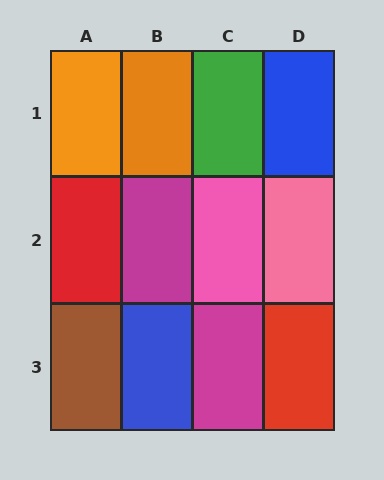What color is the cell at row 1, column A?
Orange.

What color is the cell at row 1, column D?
Blue.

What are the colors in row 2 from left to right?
Red, magenta, pink, pink.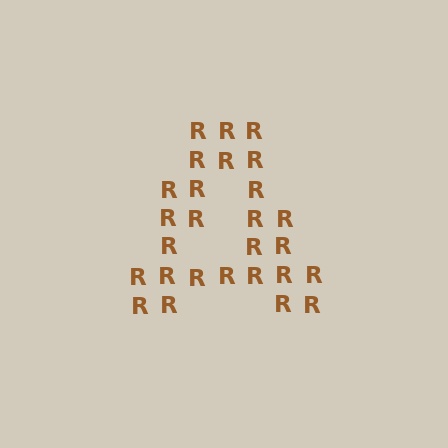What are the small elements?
The small elements are letter R's.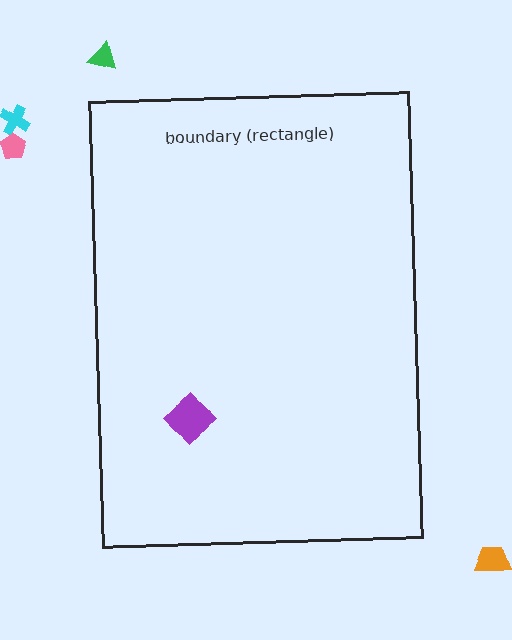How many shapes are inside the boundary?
1 inside, 4 outside.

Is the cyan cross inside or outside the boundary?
Outside.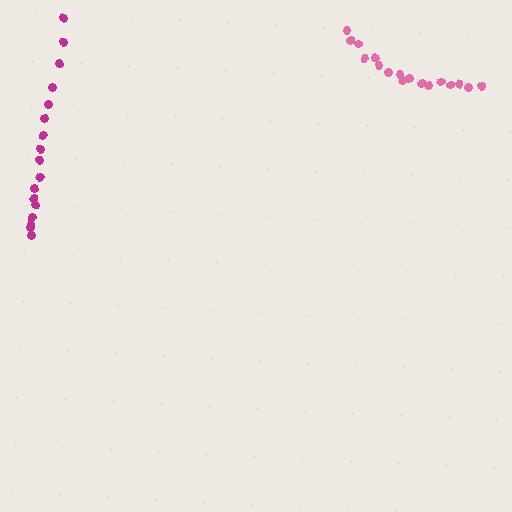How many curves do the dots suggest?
There are 2 distinct paths.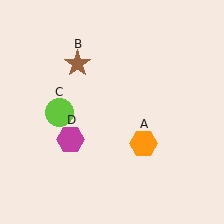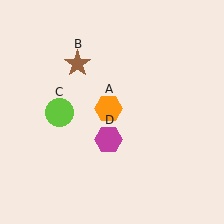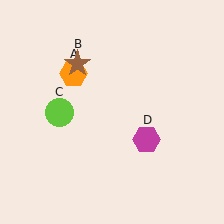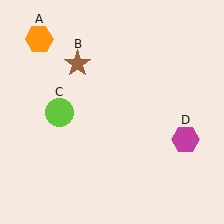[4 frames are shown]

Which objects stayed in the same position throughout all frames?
Brown star (object B) and lime circle (object C) remained stationary.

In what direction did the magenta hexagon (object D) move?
The magenta hexagon (object D) moved right.